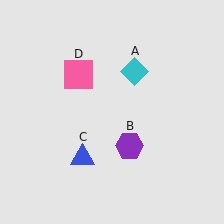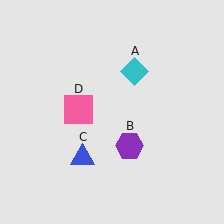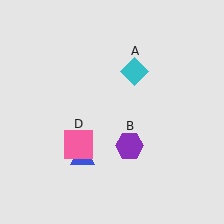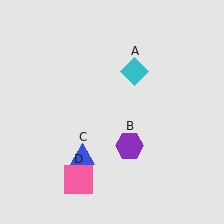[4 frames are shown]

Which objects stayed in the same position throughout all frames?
Cyan diamond (object A) and purple hexagon (object B) and blue triangle (object C) remained stationary.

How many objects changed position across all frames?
1 object changed position: pink square (object D).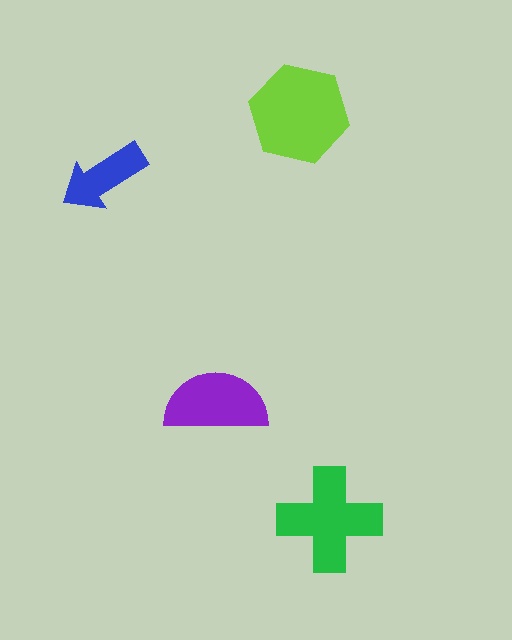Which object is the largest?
The lime hexagon.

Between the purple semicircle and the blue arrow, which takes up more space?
The purple semicircle.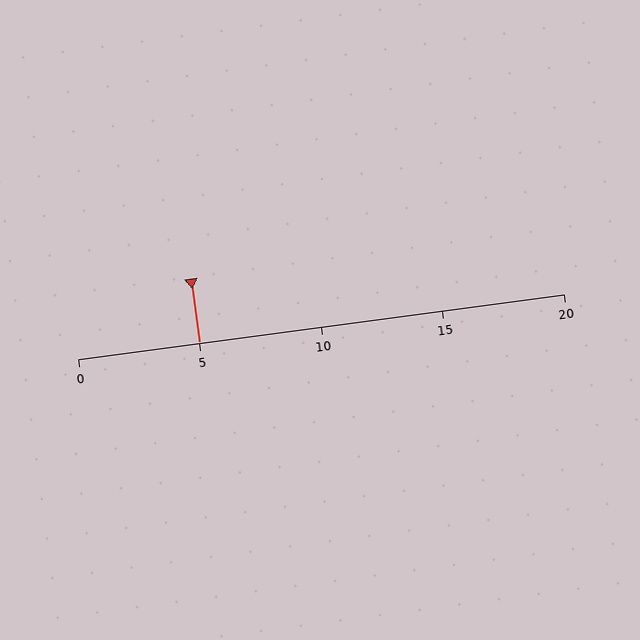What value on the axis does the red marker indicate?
The marker indicates approximately 5.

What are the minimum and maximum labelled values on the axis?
The axis runs from 0 to 20.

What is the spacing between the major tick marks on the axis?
The major ticks are spaced 5 apart.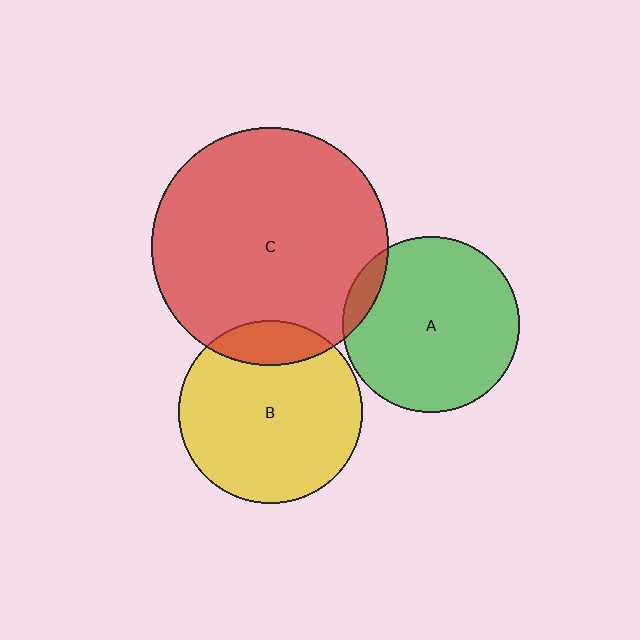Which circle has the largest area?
Circle C (red).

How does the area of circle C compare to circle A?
Approximately 1.8 times.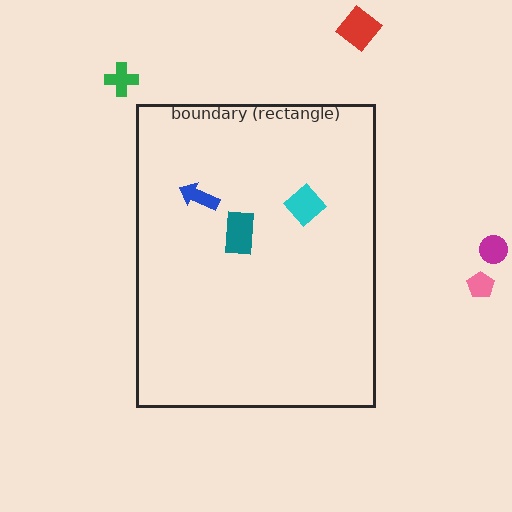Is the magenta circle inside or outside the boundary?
Outside.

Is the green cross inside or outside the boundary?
Outside.